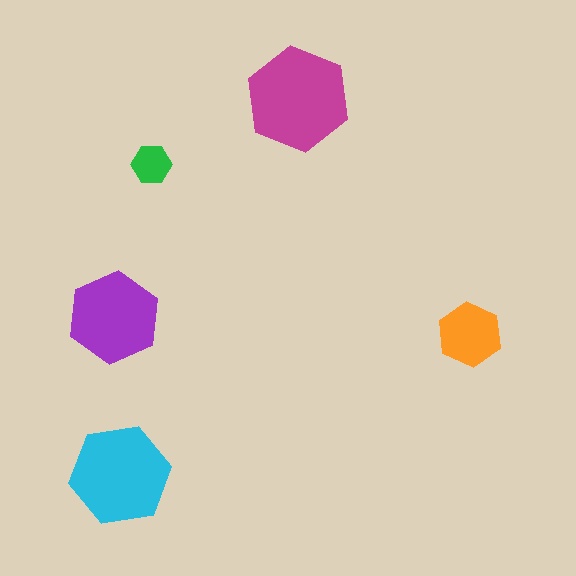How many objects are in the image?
There are 5 objects in the image.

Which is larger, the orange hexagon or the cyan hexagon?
The cyan one.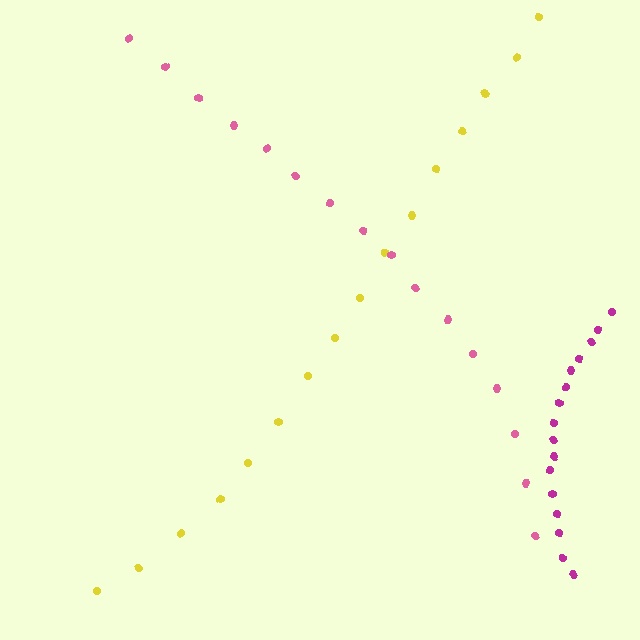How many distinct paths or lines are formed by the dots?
There are 3 distinct paths.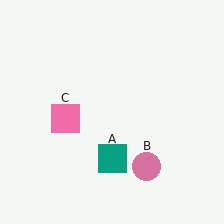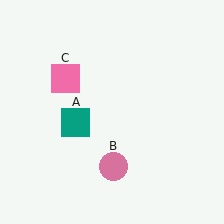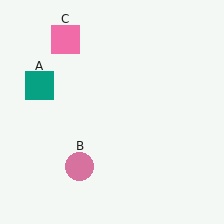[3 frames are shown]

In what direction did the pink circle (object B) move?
The pink circle (object B) moved left.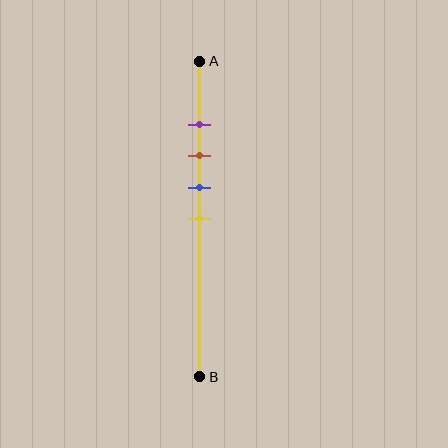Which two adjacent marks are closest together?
The purple and brown marks are the closest adjacent pair.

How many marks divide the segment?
There are 4 marks dividing the segment.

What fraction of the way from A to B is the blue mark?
The blue mark is approximately 40% (0.4) of the way from A to B.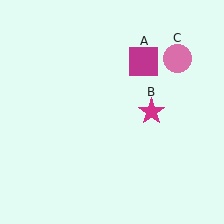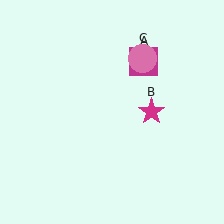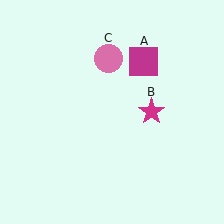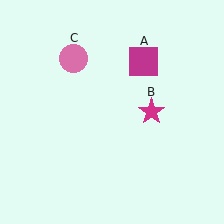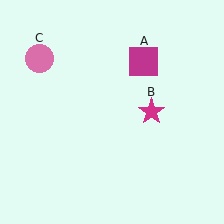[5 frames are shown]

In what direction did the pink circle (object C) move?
The pink circle (object C) moved left.